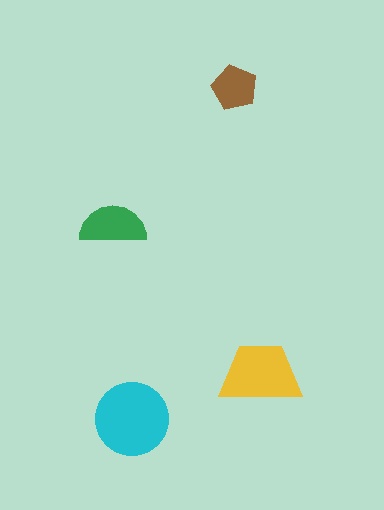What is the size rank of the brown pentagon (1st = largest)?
4th.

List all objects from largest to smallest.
The cyan circle, the yellow trapezoid, the green semicircle, the brown pentagon.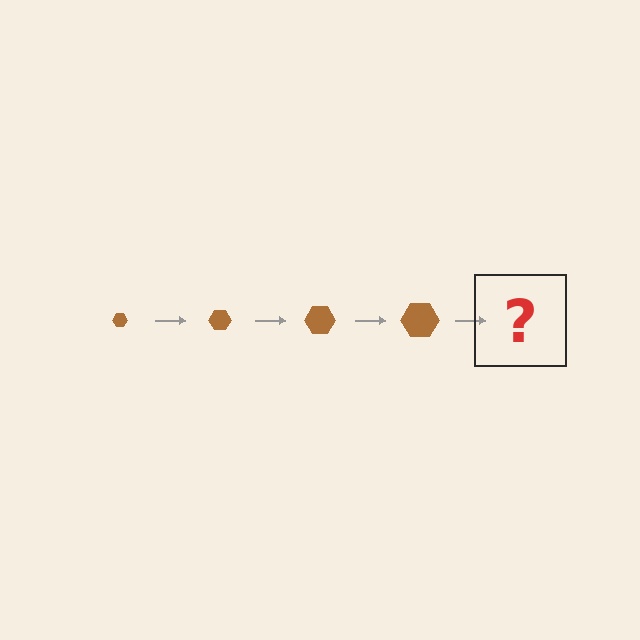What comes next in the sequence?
The next element should be a brown hexagon, larger than the previous one.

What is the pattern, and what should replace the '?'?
The pattern is that the hexagon gets progressively larger each step. The '?' should be a brown hexagon, larger than the previous one.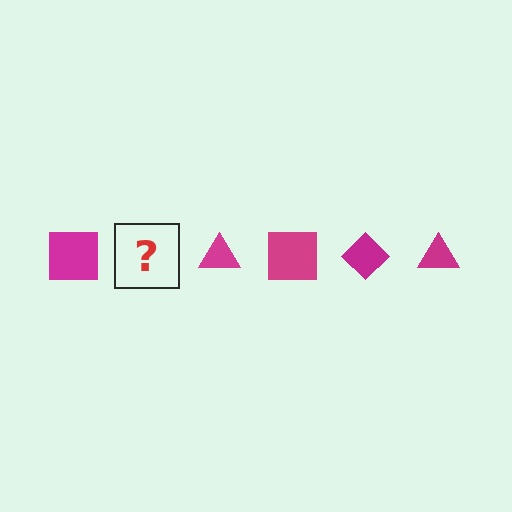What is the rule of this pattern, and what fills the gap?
The rule is that the pattern cycles through square, diamond, triangle shapes in magenta. The gap should be filled with a magenta diamond.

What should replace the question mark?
The question mark should be replaced with a magenta diamond.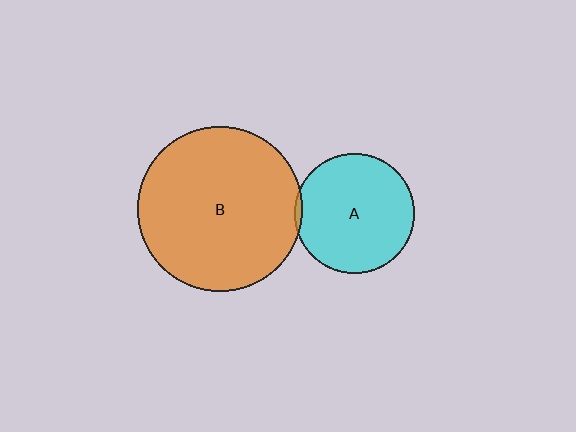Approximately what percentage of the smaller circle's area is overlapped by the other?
Approximately 5%.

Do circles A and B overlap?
Yes.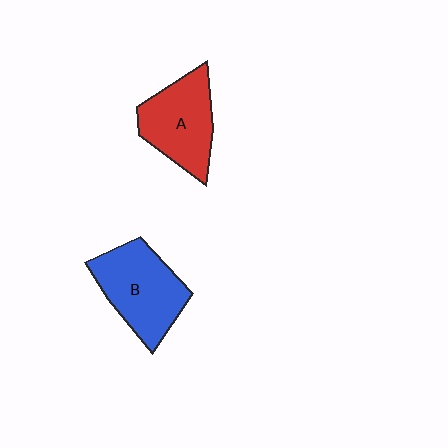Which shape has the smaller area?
Shape A (red).